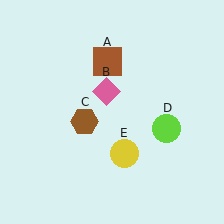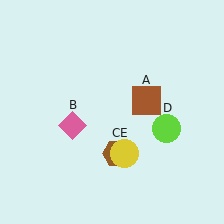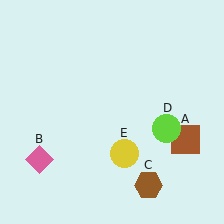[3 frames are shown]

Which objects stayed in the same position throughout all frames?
Lime circle (object D) and yellow circle (object E) remained stationary.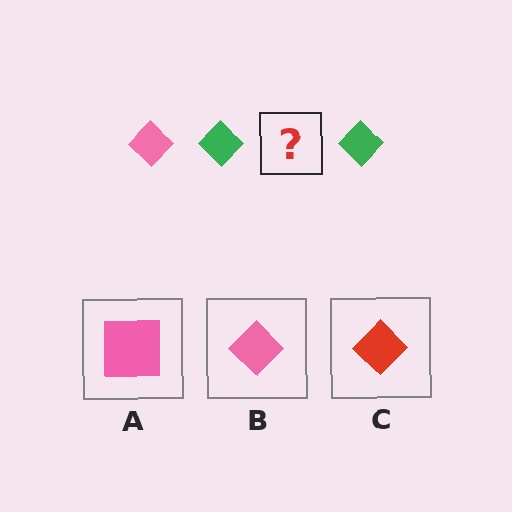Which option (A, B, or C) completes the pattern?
B.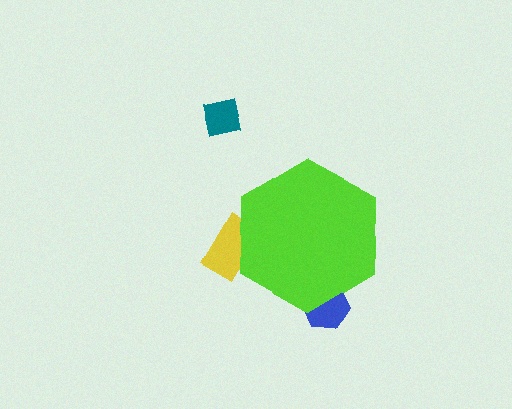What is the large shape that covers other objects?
A lime hexagon.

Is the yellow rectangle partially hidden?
Yes, the yellow rectangle is partially hidden behind the lime hexagon.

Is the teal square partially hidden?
No, the teal square is fully visible.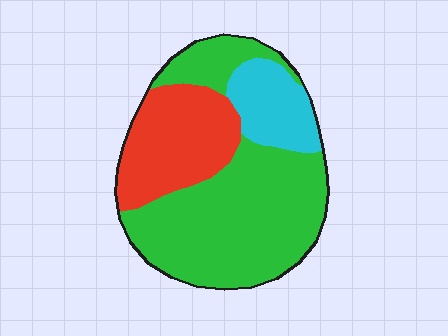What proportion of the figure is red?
Red takes up about one quarter (1/4) of the figure.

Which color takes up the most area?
Green, at roughly 60%.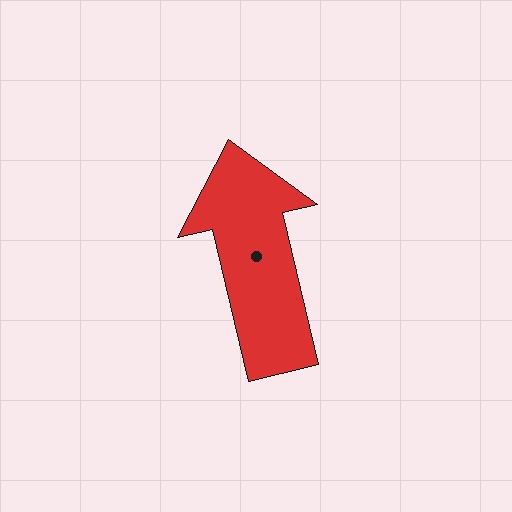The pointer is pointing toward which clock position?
Roughly 12 o'clock.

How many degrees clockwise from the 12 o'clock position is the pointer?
Approximately 347 degrees.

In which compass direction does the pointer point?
North.